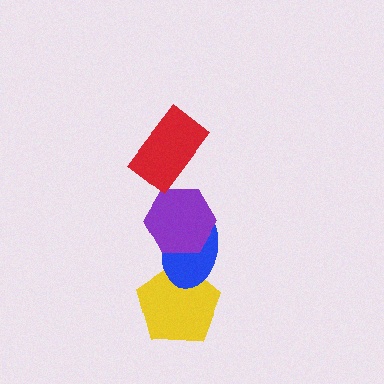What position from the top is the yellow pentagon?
The yellow pentagon is 4th from the top.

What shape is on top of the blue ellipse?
The purple hexagon is on top of the blue ellipse.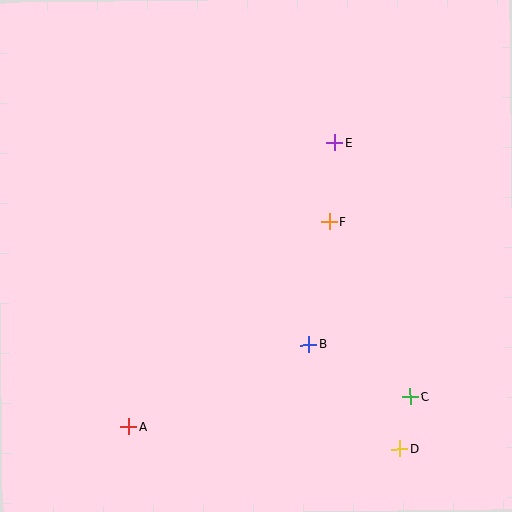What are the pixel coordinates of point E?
Point E is at (334, 143).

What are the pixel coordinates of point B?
Point B is at (309, 345).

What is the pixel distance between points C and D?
The distance between C and D is 53 pixels.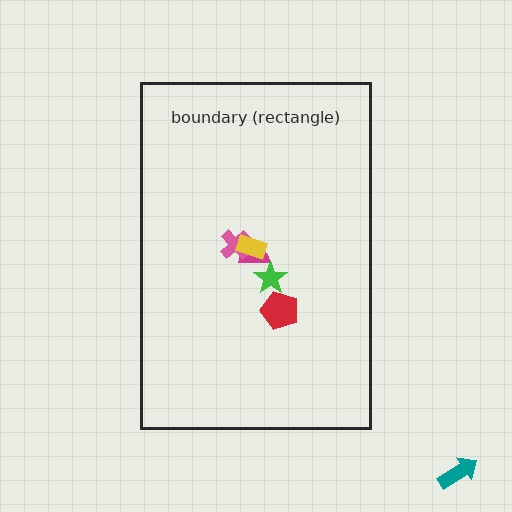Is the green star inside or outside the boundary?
Inside.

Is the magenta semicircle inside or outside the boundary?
Inside.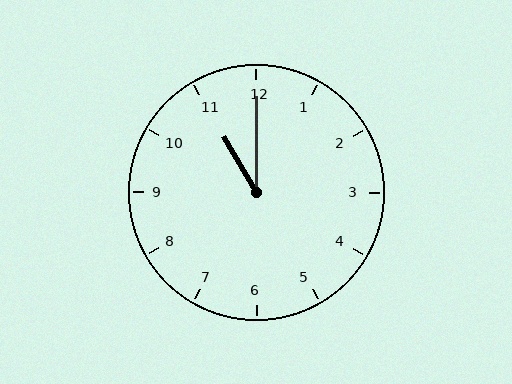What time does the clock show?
11:00.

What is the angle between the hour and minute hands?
Approximately 30 degrees.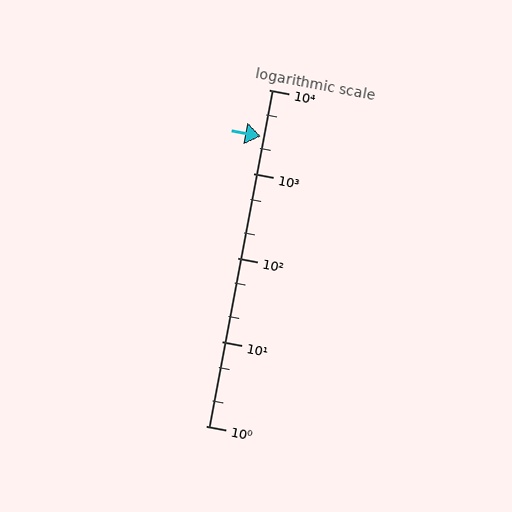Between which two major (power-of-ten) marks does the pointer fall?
The pointer is between 1000 and 10000.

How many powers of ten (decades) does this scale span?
The scale spans 4 decades, from 1 to 10000.